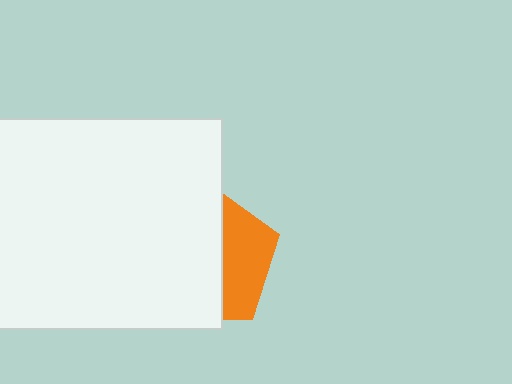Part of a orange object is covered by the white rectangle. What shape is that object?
It is a pentagon.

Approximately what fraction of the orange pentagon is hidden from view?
Roughly 65% of the orange pentagon is hidden behind the white rectangle.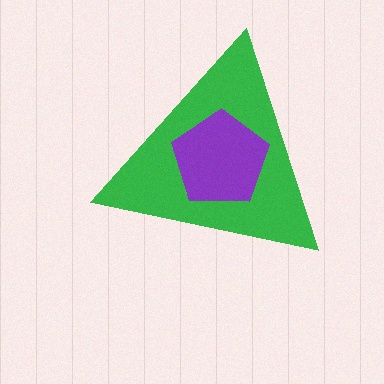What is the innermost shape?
The purple pentagon.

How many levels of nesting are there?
2.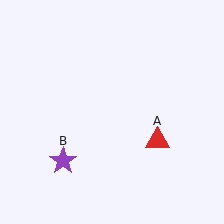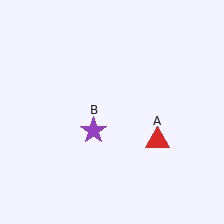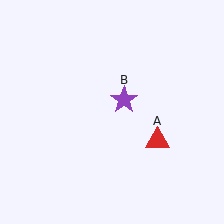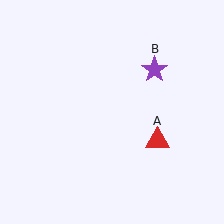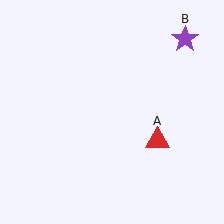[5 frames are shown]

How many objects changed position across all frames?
1 object changed position: purple star (object B).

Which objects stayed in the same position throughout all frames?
Red triangle (object A) remained stationary.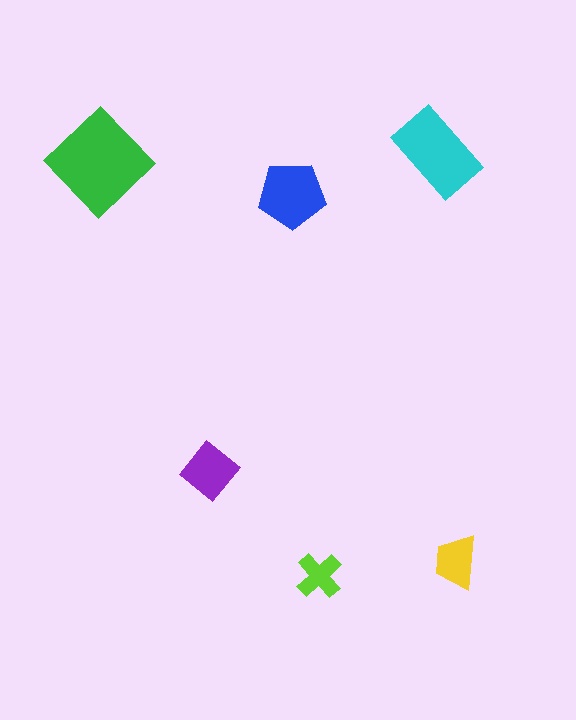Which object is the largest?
The green diamond.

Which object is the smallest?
The lime cross.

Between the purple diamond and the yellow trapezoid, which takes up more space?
The purple diamond.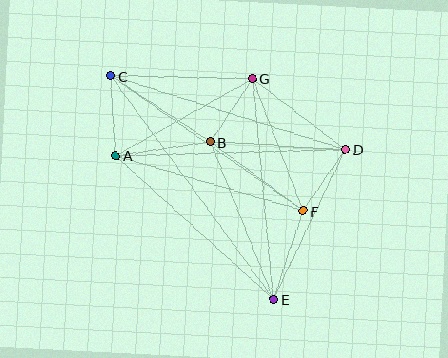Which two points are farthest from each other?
Points C and E are farthest from each other.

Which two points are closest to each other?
Points D and F are closest to each other.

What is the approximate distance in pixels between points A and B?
The distance between A and B is approximately 95 pixels.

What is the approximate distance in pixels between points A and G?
The distance between A and G is approximately 157 pixels.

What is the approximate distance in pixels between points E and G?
The distance between E and G is approximately 222 pixels.